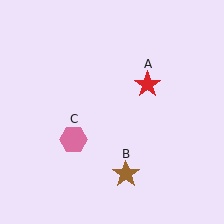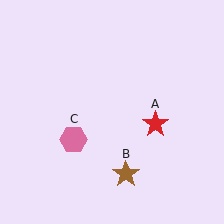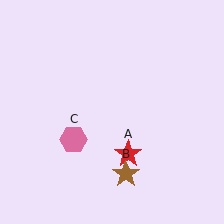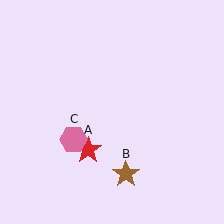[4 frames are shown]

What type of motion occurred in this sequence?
The red star (object A) rotated clockwise around the center of the scene.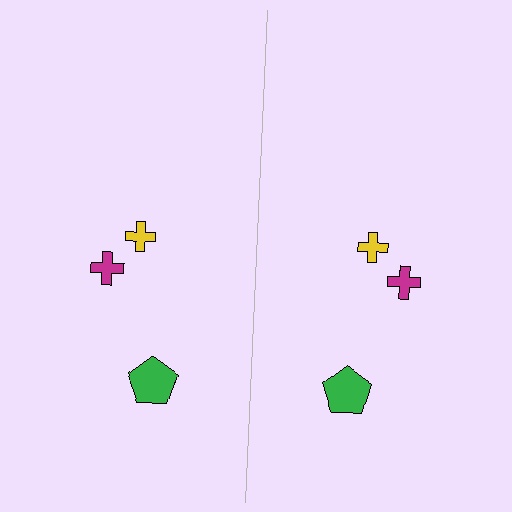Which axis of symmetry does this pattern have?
The pattern has a vertical axis of symmetry running through the center of the image.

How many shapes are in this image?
There are 6 shapes in this image.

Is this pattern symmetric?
Yes, this pattern has bilateral (reflection) symmetry.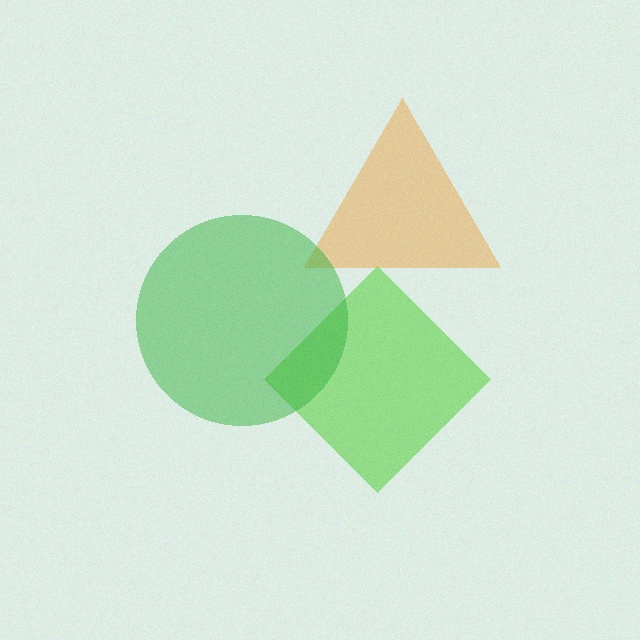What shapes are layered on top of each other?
The layered shapes are: a lime diamond, an orange triangle, a green circle.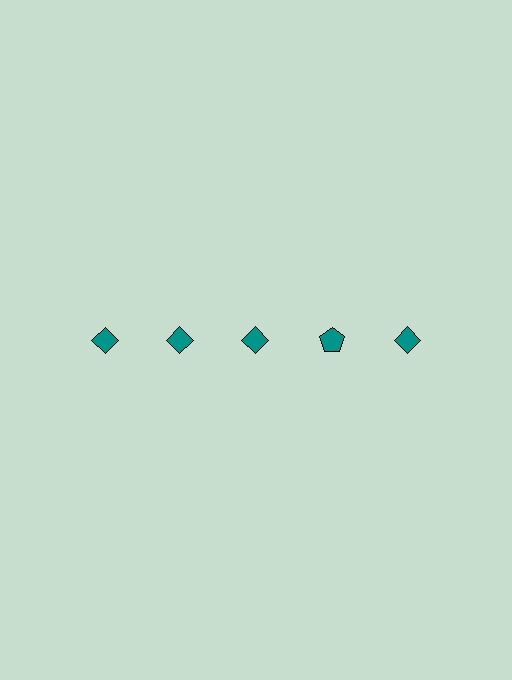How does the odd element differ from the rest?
It has a different shape: pentagon instead of diamond.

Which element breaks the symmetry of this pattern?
The teal pentagon in the top row, second from right column breaks the symmetry. All other shapes are teal diamonds.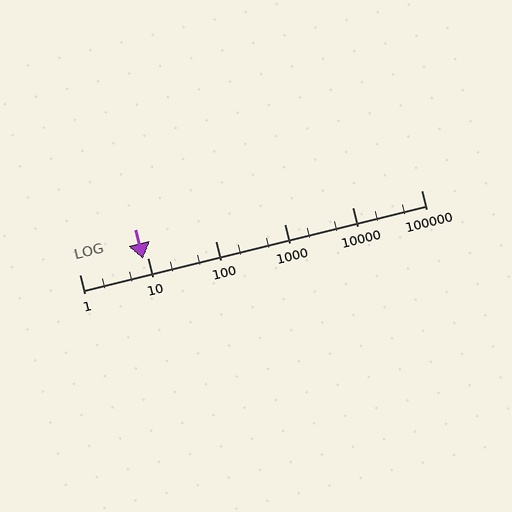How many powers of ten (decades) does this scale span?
The scale spans 5 decades, from 1 to 100000.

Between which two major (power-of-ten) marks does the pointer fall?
The pointer is between 1 and 10.